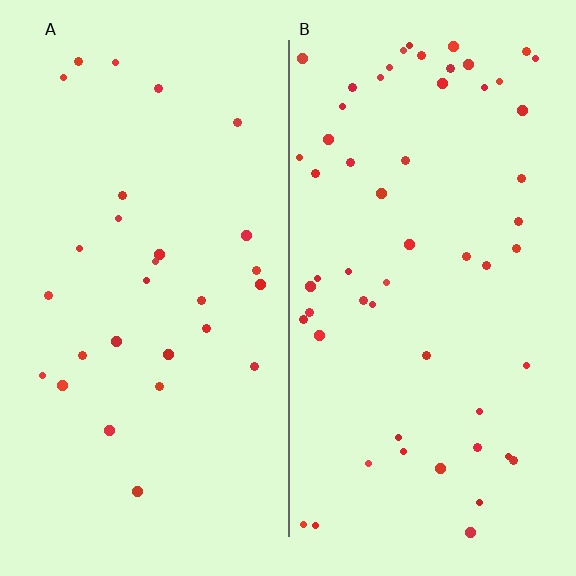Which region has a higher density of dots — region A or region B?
B (the right).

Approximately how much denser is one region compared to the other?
Approximately 2.0× — region B over region A.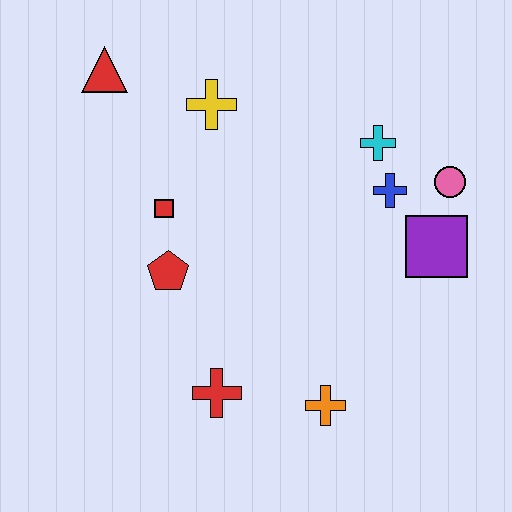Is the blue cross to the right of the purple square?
No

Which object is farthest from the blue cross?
The red triangle is farthest from the blue cross.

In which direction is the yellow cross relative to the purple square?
The yellow cross is to the left of the purple square.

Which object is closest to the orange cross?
The red cross is closest to the orange cross.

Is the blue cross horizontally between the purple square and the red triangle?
Yes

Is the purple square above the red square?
No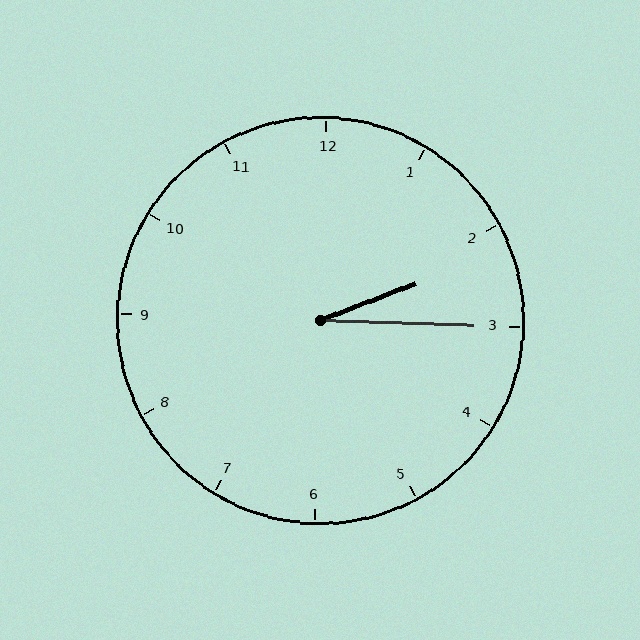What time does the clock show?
2:15.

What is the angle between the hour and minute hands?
Approximately 22 degrees.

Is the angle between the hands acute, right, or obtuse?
It is acute.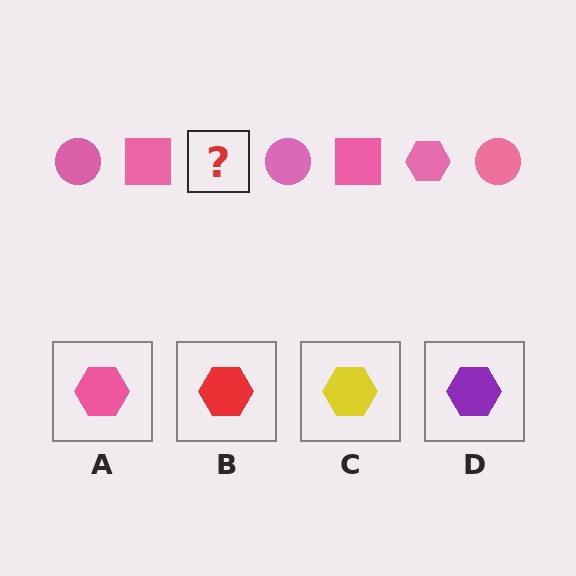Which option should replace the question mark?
Option A.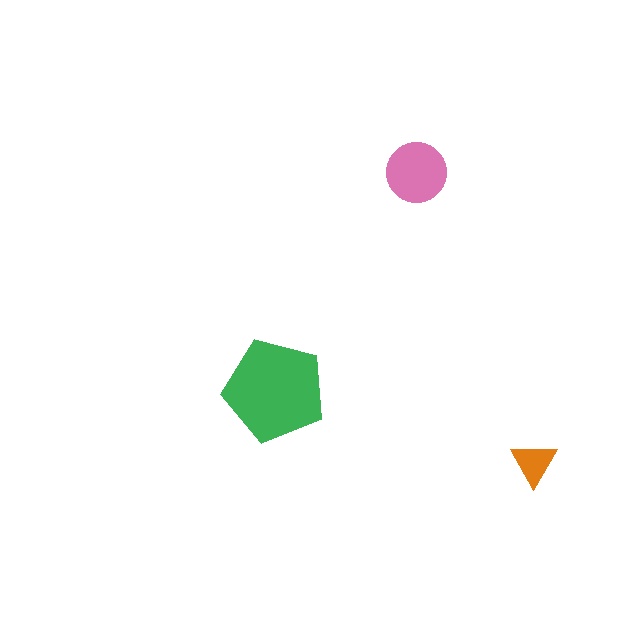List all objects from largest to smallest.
The green pentagon, the pink circle, the orange triangle.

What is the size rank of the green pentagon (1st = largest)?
1st.